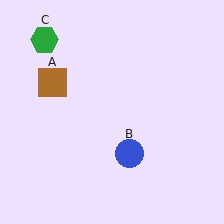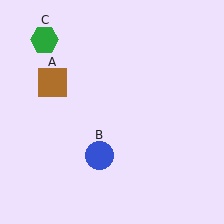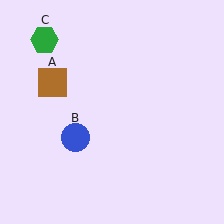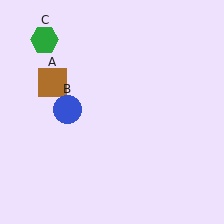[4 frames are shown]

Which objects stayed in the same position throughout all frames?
Brown square (object A) and green hexagon (object C) remained stationary.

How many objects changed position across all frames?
1 object changed position: blue circle (object B).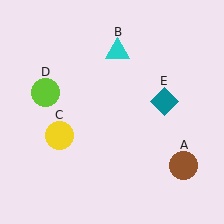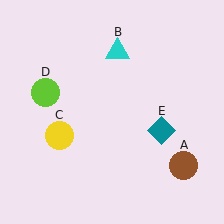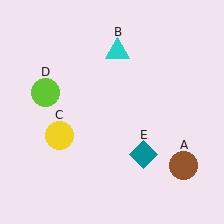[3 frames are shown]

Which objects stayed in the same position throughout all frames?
Brown circle (object A) and cyan triangle (object B) and yellow circle (object C) and lime circle (object D) remained stationary.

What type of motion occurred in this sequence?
The teal diamond (object E) rotated clockwise around the center of the scene.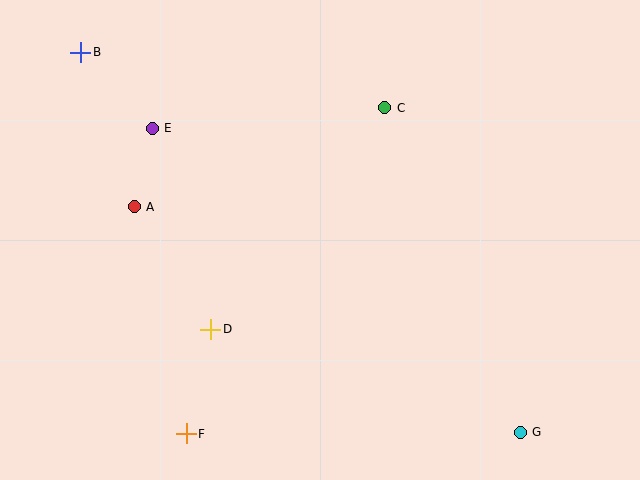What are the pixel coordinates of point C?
Point C is at (385, 108).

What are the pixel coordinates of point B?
Point B is at (81, 52).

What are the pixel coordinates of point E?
Point E is at (152, 128).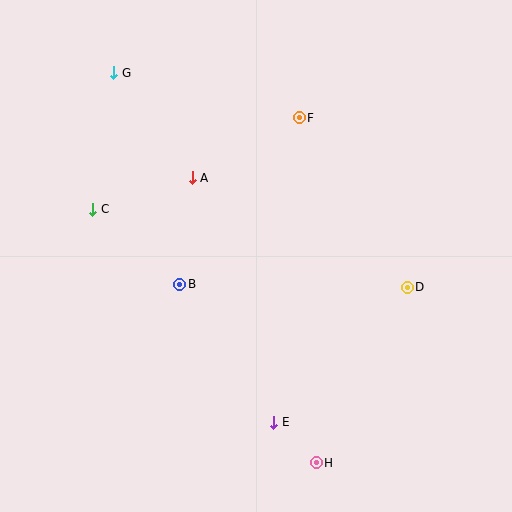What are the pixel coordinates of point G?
Point G is at (114, 73).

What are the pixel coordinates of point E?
Point E is at (274, 422).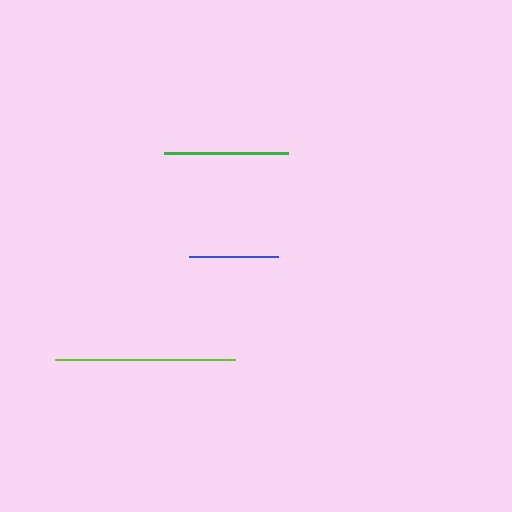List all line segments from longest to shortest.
From longest to shortest: lime, green, blue.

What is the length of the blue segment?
The blue segment is approximately 89 pixels long.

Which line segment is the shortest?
The blue line is the shortest at approximately 89 pixels.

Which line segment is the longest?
The lime line is the longest at approximately 180 pixels.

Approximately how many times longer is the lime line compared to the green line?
The lime line is approximately 1.5 times the length of the green line.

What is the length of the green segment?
The green segment is approximately 124 pixels long.